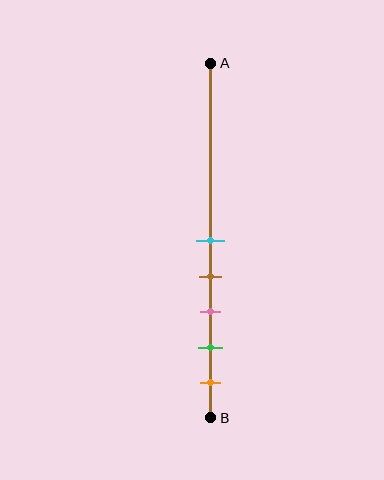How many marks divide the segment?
There are 5 marks dividing the segment.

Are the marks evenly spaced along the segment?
Yes, the marks are approximately evenly spaced.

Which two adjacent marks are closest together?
The cyan and brown marks are the closest adjacent pair.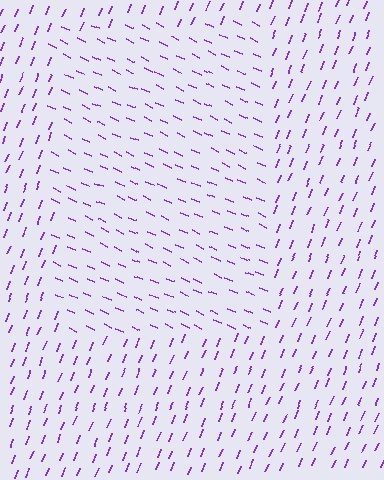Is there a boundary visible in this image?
Yes, there is a texture boundary formed by a change in line orientation.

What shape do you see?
I see a rectangle.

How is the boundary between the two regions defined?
The boundary is defined purely by a change in line orientation (approximately 87 degrees difference). All lines are the same color and thickness.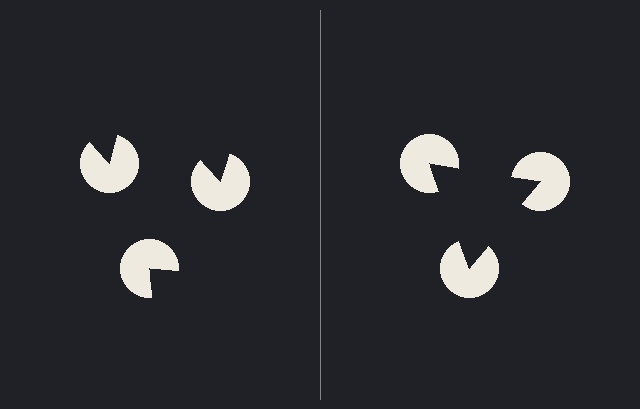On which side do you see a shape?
An illusory triangle appears on the right side. On the left side the wedge cuts are rotated, so no coherent shape forms.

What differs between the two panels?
The pac-man discs are positioned identically on both sides; only the wedge orientations differ. On the right they align to a triangle; on the left they are misaligned.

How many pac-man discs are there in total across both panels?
6 — 3 on each side.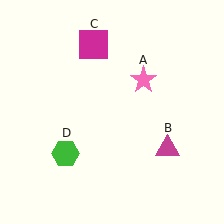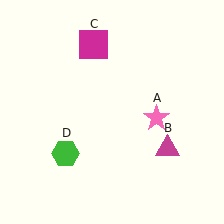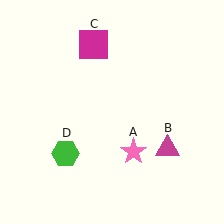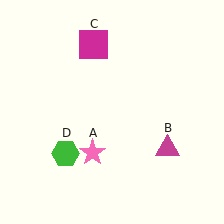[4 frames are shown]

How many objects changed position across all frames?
1 object changed position: pink star (object A).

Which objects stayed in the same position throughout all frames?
Magenta triangle (object B) and magenta square (object C) and green hexagon (object D) remained stationary.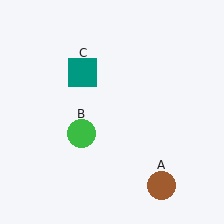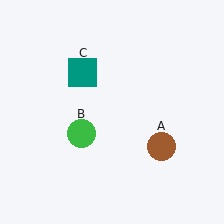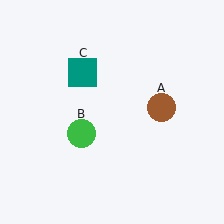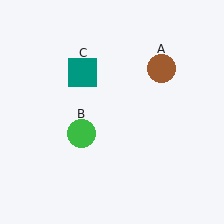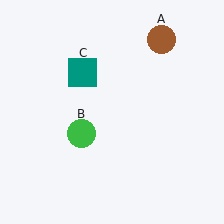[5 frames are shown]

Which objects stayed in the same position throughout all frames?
Green circle (object B) and teal square (object C) remained stationary.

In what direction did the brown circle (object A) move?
The brown circle (object A) moved up.